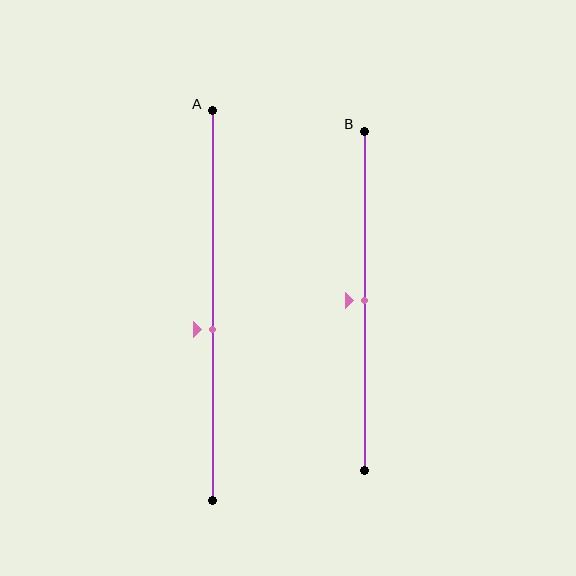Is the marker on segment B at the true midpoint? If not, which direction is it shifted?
Yes, the marker on segment B is at the true midpoint.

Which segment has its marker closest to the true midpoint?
Segment B has its marker closest to the true midpoint.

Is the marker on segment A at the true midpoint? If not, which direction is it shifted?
No, the marker on segment A is shifted downward by about 6% of the segment length.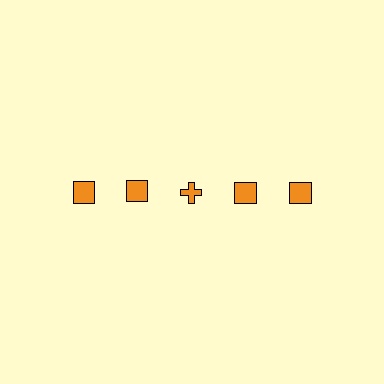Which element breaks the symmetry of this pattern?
The orange cross in the top row, center column breaks the symmetry. All other shapes are orange squares.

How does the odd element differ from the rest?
It has a different shape: cross instead of square.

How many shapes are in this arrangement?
There are 5 shapes arranged in a grid pattern.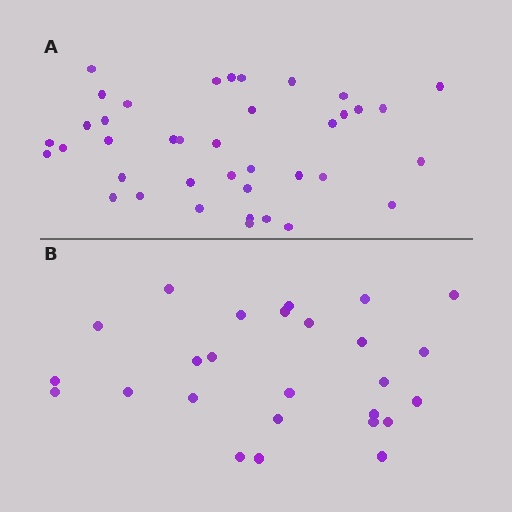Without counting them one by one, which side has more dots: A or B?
Region A (the top region) has more dots.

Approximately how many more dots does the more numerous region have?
Region A has approximately 15 more dots than region B.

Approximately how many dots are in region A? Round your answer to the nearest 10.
About 40 dots. (The exact count is 39, which rounds to 40.)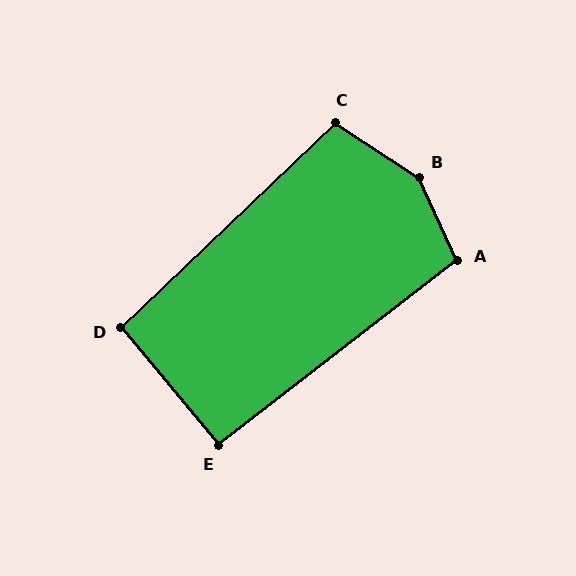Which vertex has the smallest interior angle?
E, at approximately 92 degrees.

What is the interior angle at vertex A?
Approximately 103 degrees (obtuse).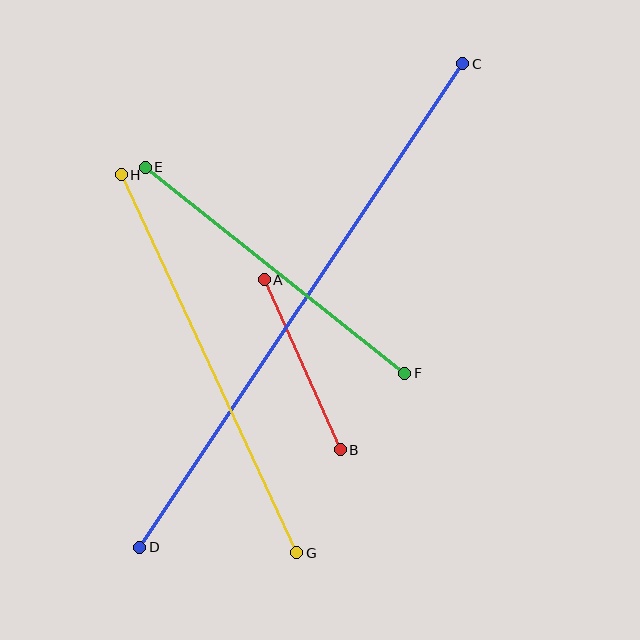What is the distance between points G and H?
The distance is approximately 417 pixels.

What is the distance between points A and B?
The distance is approximately 186 pixels.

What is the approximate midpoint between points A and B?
The midpoint is at approximately (302, 365) pixels.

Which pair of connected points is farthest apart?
Points C and D are farthest apart.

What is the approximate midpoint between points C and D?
The midpoint is at approximately (301, 305) pixels.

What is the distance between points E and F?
The distance is approximately 331 pixels.